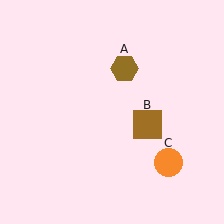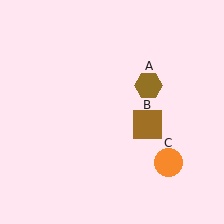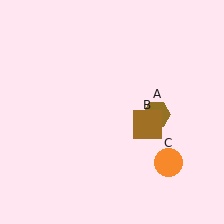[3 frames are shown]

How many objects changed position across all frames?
1 object changed position: brown hexagon (object A).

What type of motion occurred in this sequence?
The brown hexagon (object A) rotated clockwise around the center of the scene.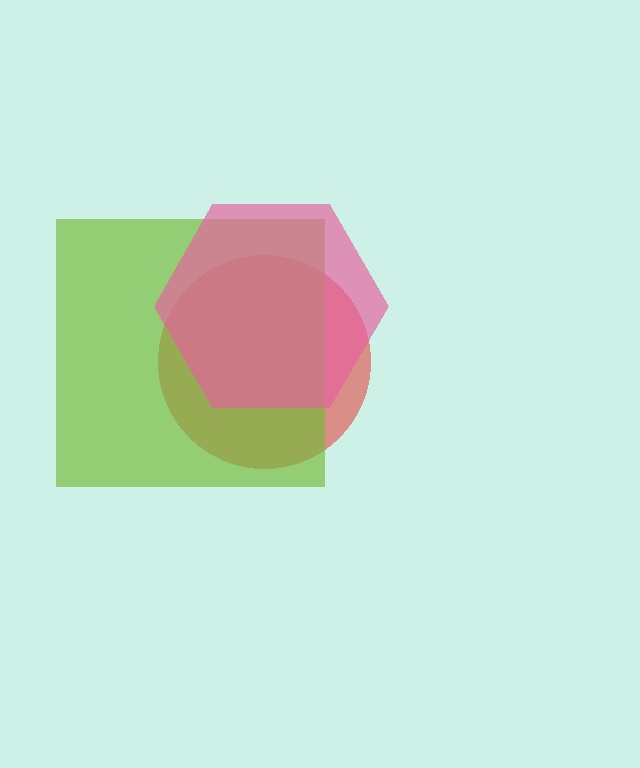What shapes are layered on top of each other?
The layered shapes are: a red circle, a lime square, a pink hexagon.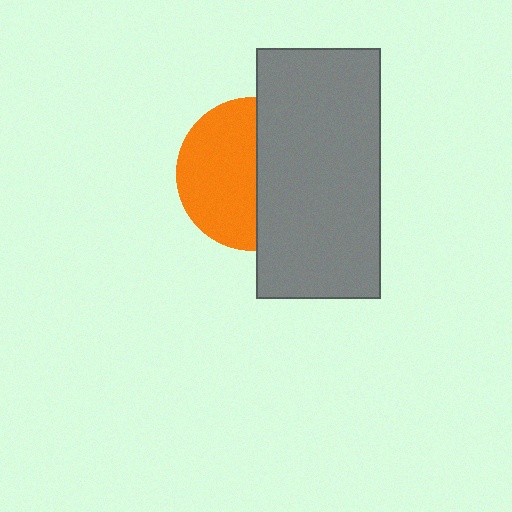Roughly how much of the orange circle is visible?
About half of it is visible (roughly 52%).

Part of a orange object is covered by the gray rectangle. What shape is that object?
It is a circle.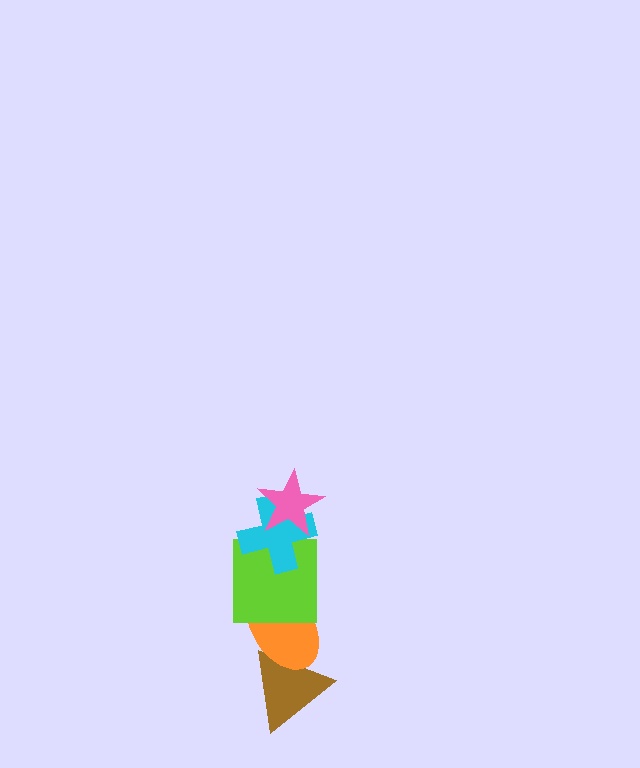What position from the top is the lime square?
The lime square is 3rd from the top.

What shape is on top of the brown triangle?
The orange ellipse is on top of the brown triangle.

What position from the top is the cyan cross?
The cyan cross is 2nd from the top.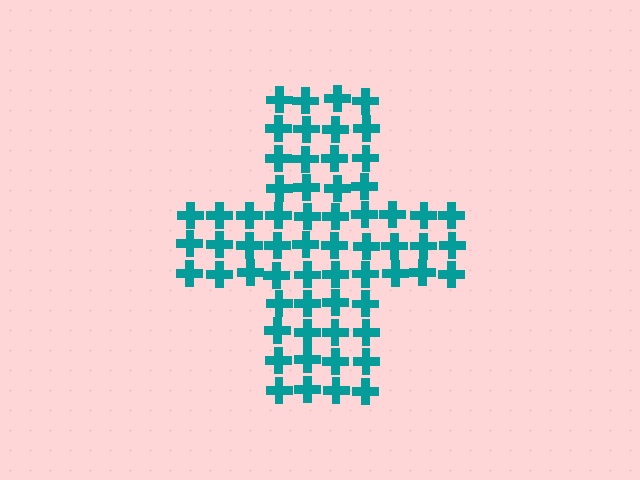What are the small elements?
The small elements are crosses.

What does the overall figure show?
The overall figure shows a cross.